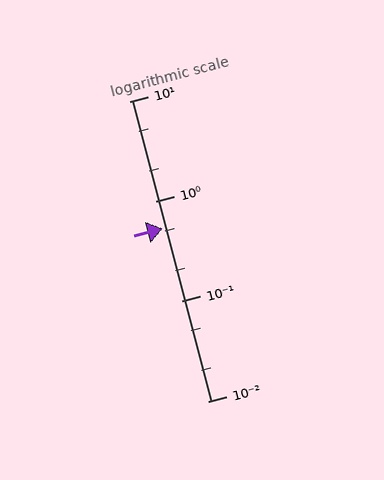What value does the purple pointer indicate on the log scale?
The pointer indicates approximately 0.53.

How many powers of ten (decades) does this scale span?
The scale spans 3 decades, from 0.01 to 10.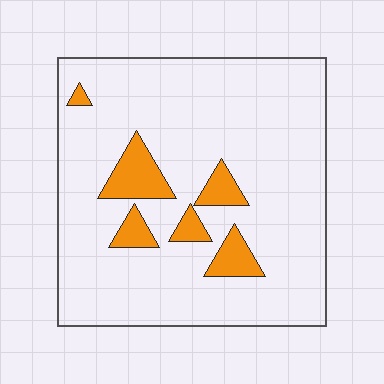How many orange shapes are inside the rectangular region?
6.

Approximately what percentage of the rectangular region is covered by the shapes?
Approximately 10%.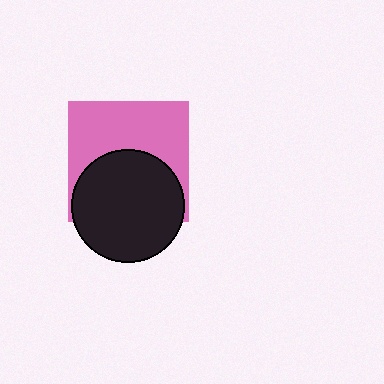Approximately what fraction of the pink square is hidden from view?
Roughly 47% of the pink square is hidden behind the black circle.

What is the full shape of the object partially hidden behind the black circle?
The partially hidden object is a pink square.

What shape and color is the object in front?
The object in front is a black circle.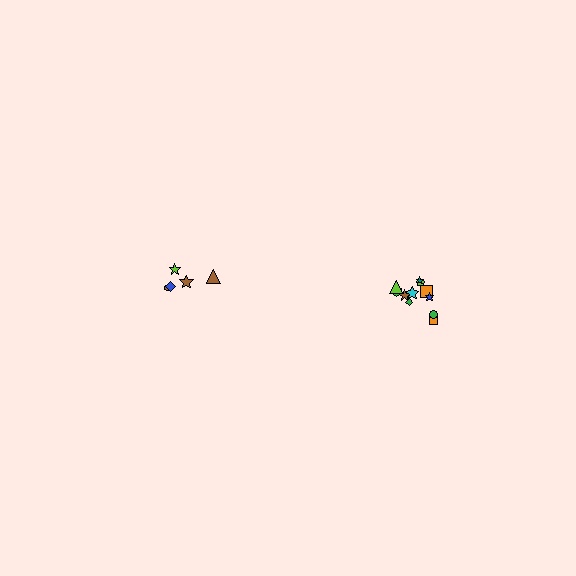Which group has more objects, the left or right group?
The right group.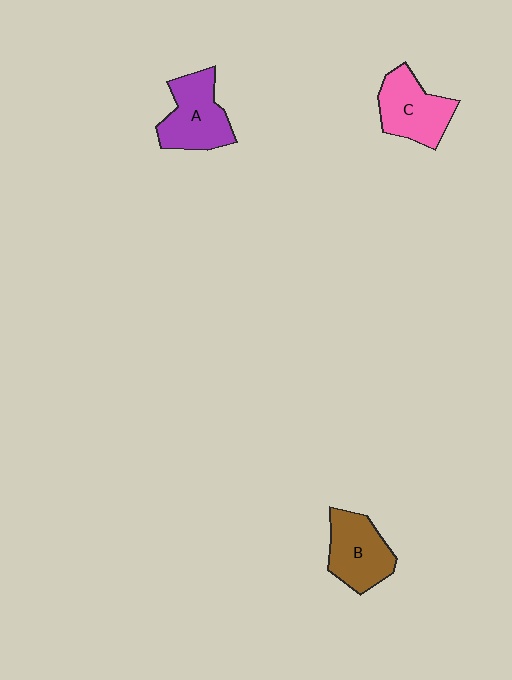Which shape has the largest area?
Shape A (purple).